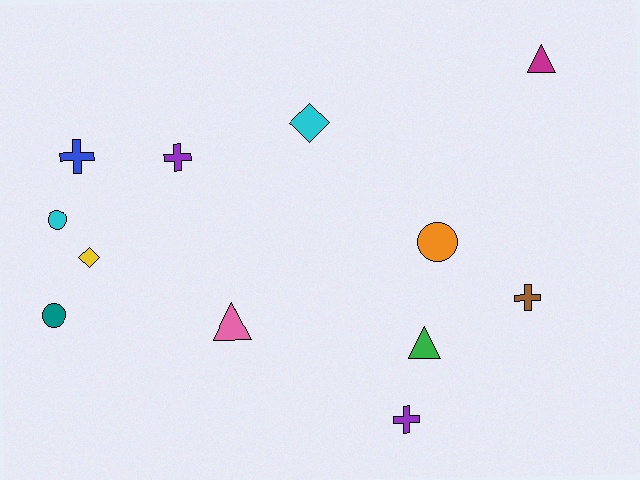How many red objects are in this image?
There are no red objects.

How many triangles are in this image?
There are 3 triangles.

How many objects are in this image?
There are 12 objects.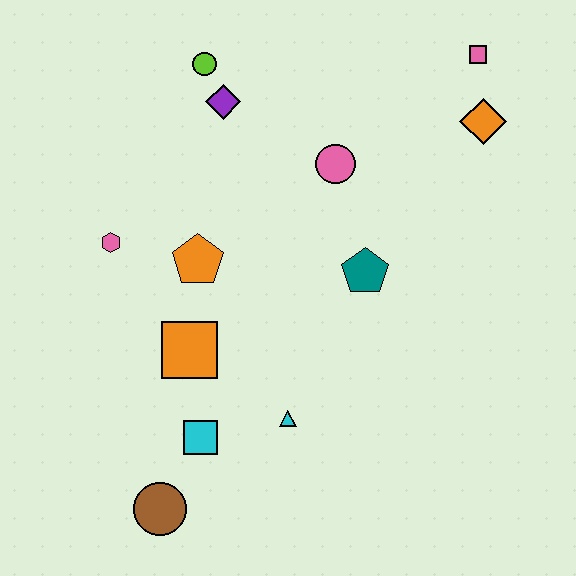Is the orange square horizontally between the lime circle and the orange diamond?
No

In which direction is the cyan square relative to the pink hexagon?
The cyan square is below the pink hexagon.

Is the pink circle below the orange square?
No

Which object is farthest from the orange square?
The pink square is farthest from the orange square.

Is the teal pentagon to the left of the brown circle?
No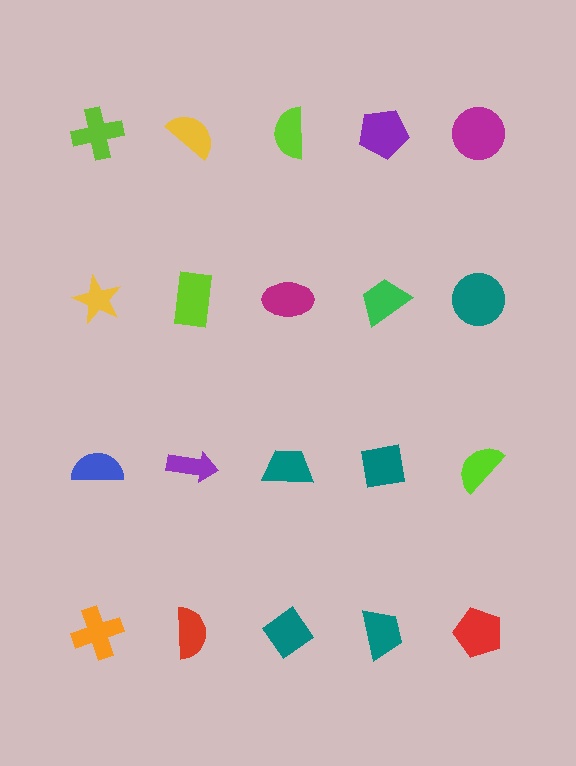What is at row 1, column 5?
A magenta circle.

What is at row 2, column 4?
A green trapezoid.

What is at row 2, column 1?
A yellow star.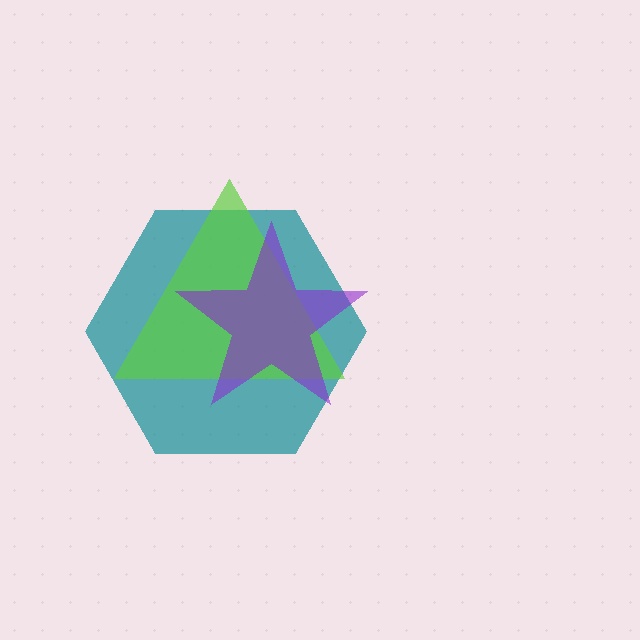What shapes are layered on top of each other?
The layered shapes are: a teal hexagon, a lime triangle, a purple star.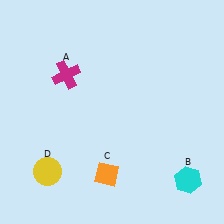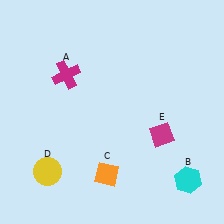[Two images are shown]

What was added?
A magenta diamond (E) was added in Image 2.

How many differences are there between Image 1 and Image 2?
There is 1 difference between the two images.